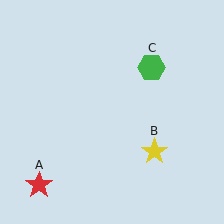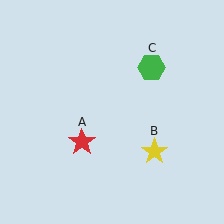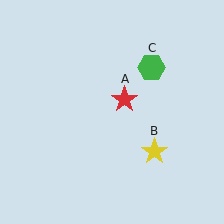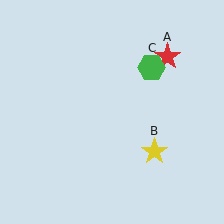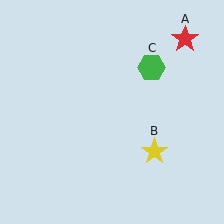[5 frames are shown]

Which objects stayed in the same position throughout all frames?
Yellow star (object B) and green hexagon (object C) remained stationary.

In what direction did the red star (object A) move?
The red star (object A) moved up and to the right.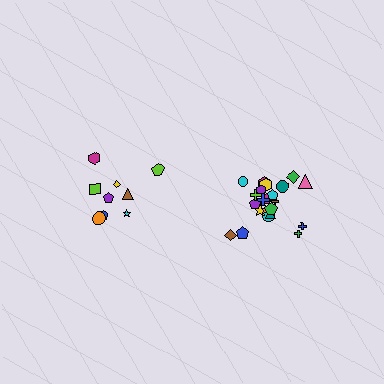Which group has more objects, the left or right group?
The right group.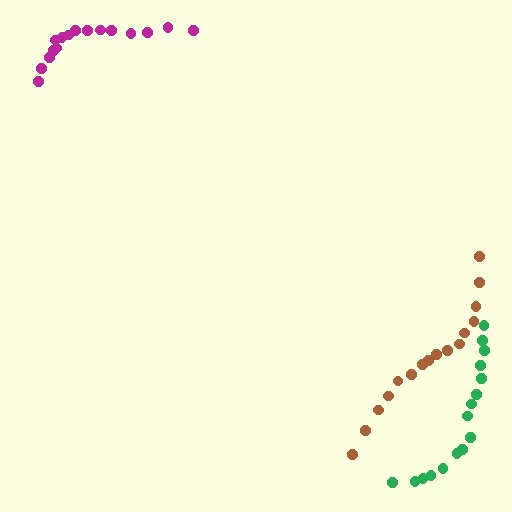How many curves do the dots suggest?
There are 3 distinct paths.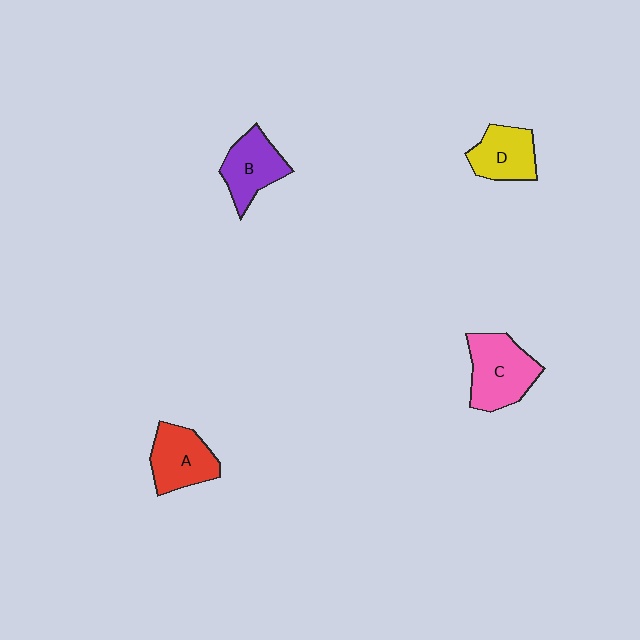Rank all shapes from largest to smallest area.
From largest to smallest: C (pink), A (red), B (purple), D (yellow).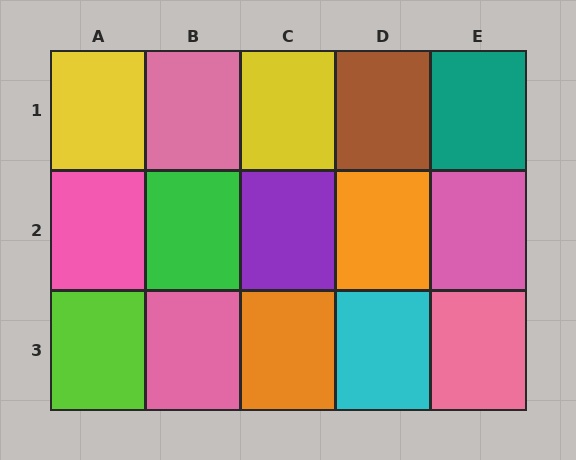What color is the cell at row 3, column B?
Pink.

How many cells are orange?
2 cells are orange.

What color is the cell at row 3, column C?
Orange.